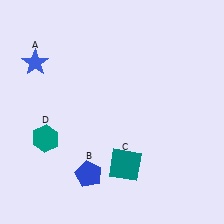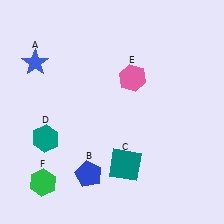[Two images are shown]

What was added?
A pink hexagon (E), a green hexagon (F) were added in Image 2.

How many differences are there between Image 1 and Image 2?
There are 2 differences between the two images.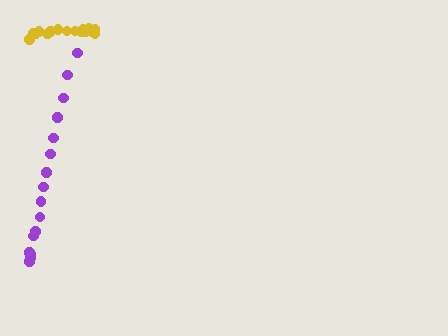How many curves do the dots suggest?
There are 2 distinct paths.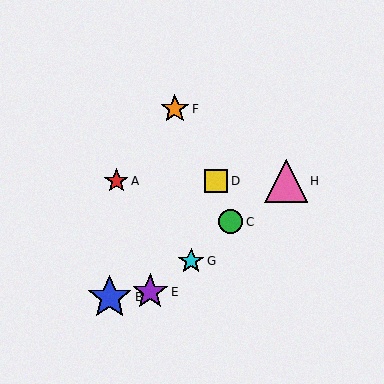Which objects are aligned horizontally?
Objects A, D, H are aligned horizontally.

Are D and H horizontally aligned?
Yes, both are at y≈181.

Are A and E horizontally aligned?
No, A is at y≈181 and E is at y≈292.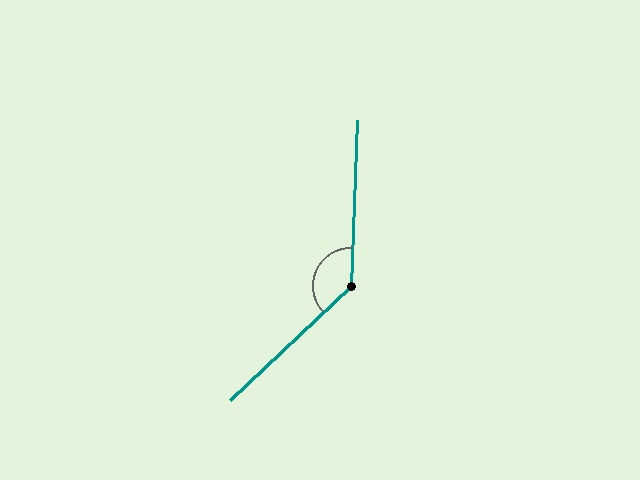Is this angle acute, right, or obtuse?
It is obtuse.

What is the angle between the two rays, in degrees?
Approximately 136 degrees.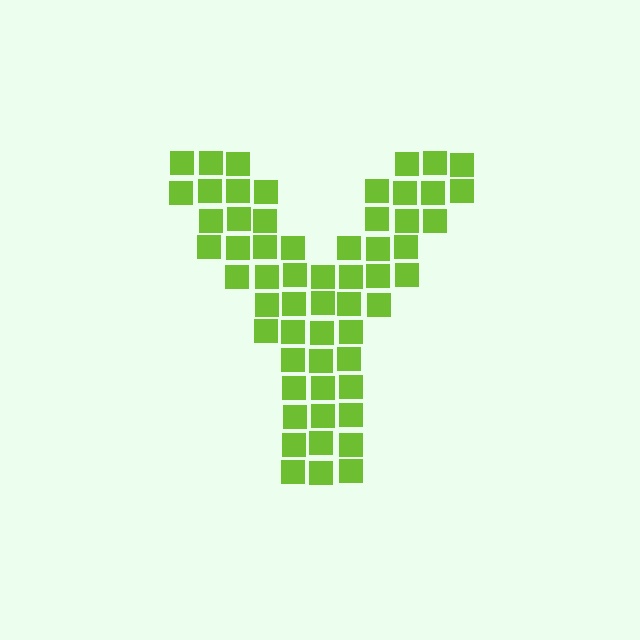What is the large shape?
The large shape is the letter Y.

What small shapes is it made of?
It is made of small squares.